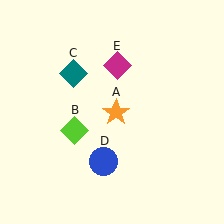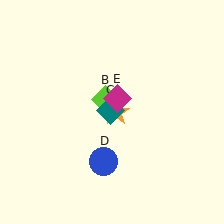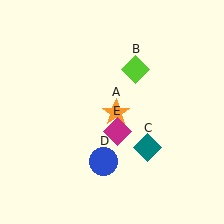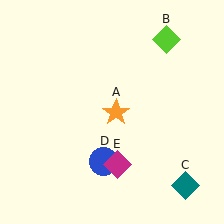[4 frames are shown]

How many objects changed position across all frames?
3 objects changed position: lime diamond (object B), teal diamond (object C), magenta diamond (object E).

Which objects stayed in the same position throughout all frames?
Orange star (object A) and blue circle (object D) remained stationary.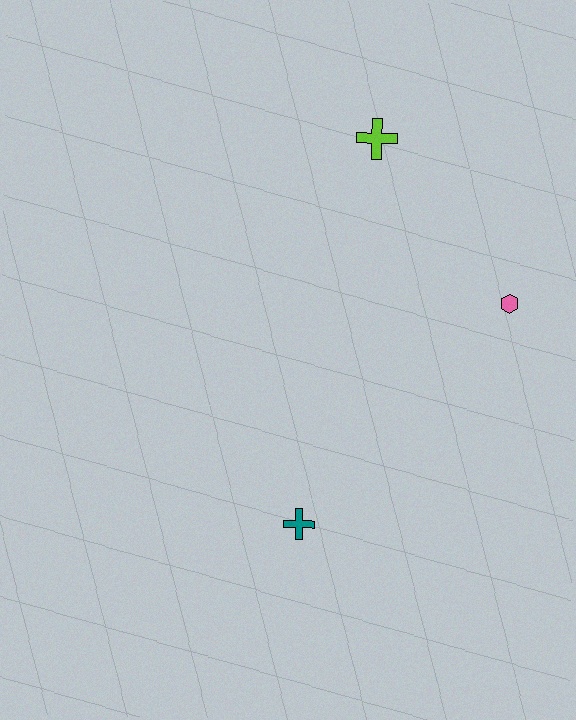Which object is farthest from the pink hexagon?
The teal cross is farthest from the pink hexagon.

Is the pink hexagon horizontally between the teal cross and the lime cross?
No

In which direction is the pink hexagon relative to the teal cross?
The pink hexagon is above the teal cross.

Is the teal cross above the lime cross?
No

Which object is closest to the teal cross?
The pink hexagon is closest to the teal cross.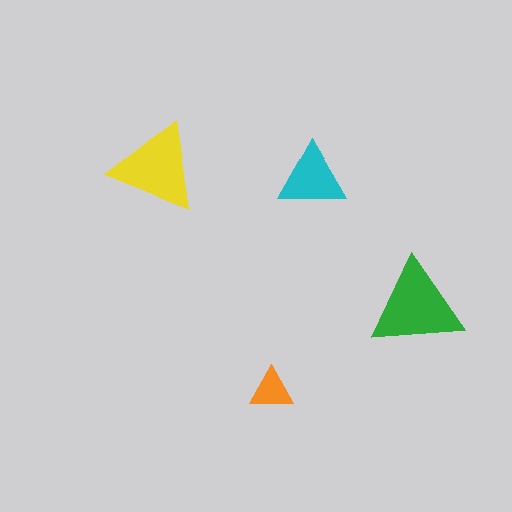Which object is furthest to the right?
The green triangle is rightmost.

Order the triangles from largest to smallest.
the green one, the yellow one, the cyan one, the orange one.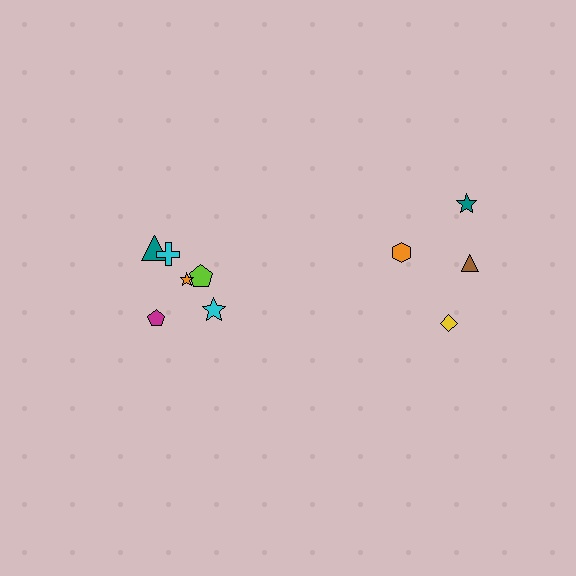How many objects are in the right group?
There are 4 objects.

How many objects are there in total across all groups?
There are 10 objects.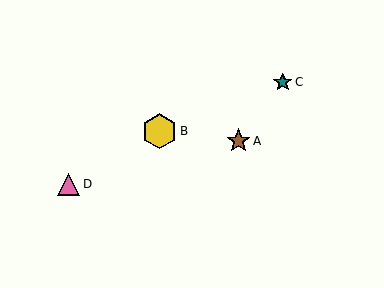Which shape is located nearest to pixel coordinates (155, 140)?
The yellow hexagon (labeled B) at (160, 131) is nearest to that location.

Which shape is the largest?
The yellow hexagon (labeled B) is the largest.